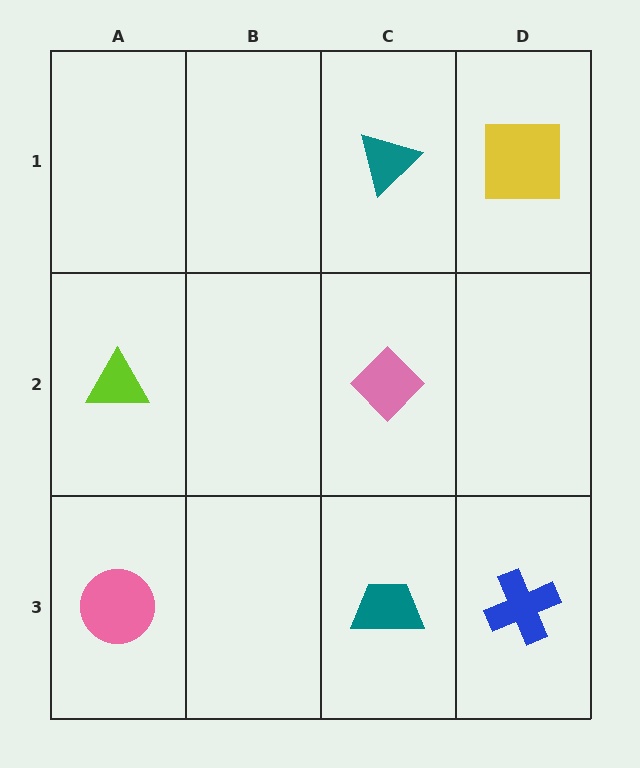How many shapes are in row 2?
2 shapes.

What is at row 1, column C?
A teal triangle.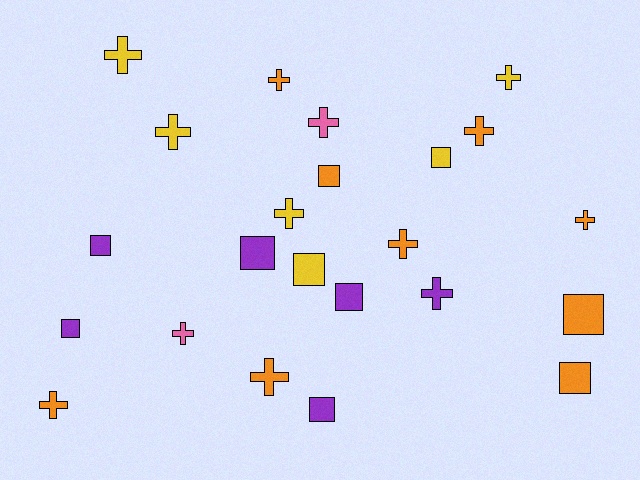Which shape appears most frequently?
Cross, with 13 objects.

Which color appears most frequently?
Orange, with 9 objects.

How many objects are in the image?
There are 23 objects.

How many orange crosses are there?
There are 6 orange crosses.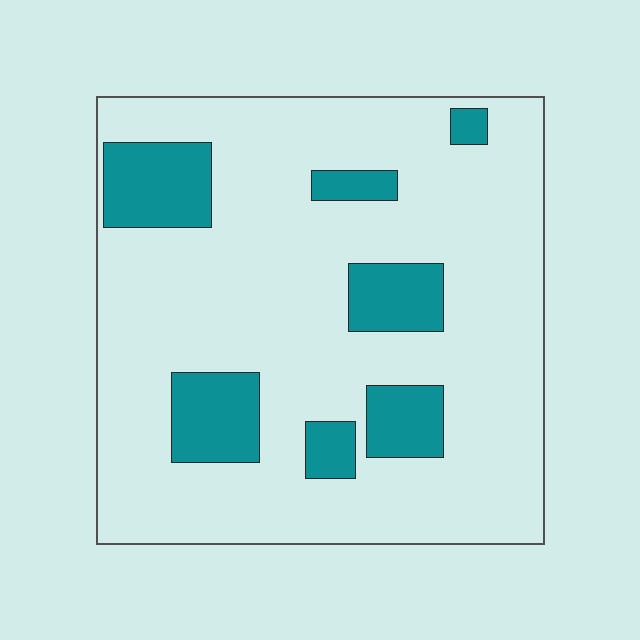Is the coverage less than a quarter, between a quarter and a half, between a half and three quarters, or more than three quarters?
Less than a quarter.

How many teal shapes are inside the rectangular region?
7.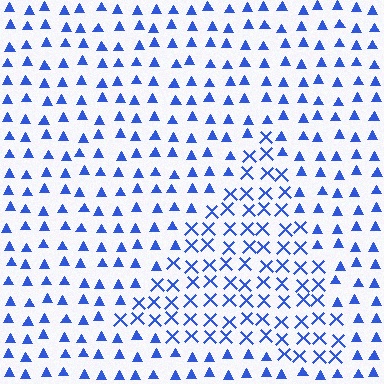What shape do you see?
I see a triangle.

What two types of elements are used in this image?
The image uses X marks inside the triangle region and triangles outside it.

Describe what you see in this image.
The image is filled with small blue elements arranged in a uniform grid. A triangle-shaped region contains X marks, while the surrounding area contains triangles. The boundary is defined purely by the change in element shape.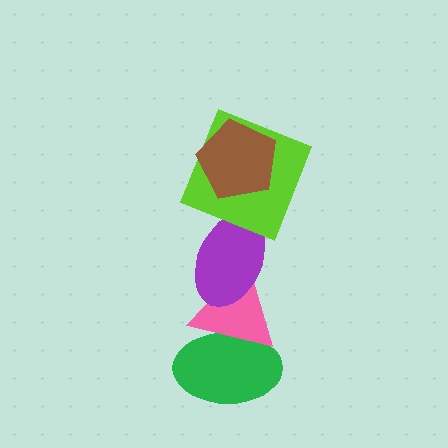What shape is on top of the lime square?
The brown pentagon is on top of the lime square.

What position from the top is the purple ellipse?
The purple ellipse is 3rd from the top.